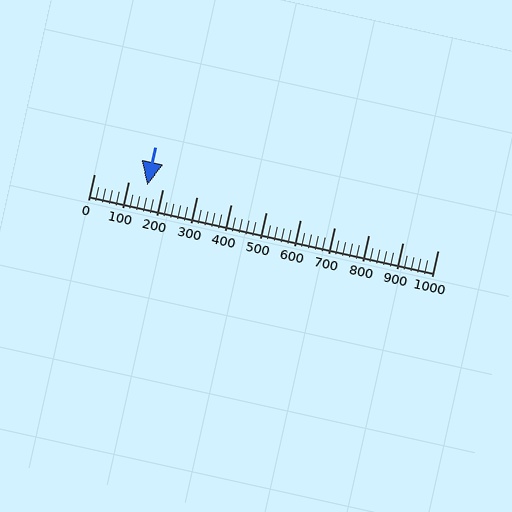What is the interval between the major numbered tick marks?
The major tick marks are spaced 100 units apart.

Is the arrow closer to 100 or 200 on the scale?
The arrow is closer to 200.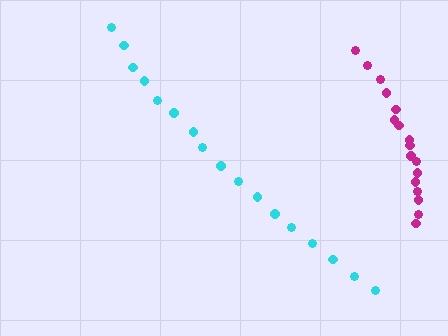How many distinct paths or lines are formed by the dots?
There are 2 distinct paths.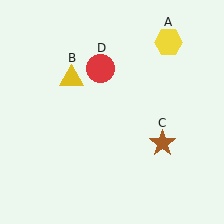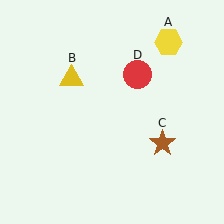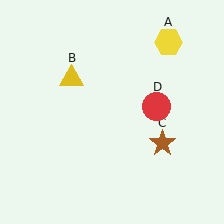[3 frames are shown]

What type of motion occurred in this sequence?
The red circle (object D) rotated clockwise around the center of the scene.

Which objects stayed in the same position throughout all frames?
Yellow hexagon (object A) and yellow triangle (object B) and brown star (object C) remained stationary.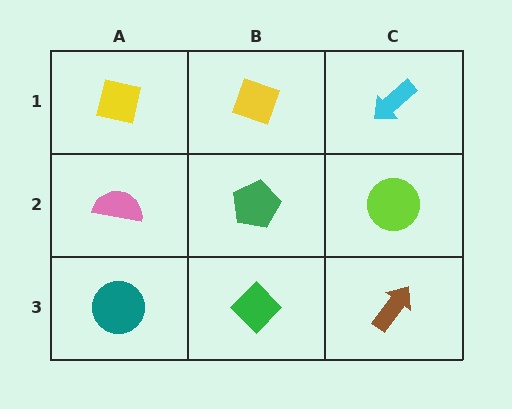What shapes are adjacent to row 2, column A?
A yellow square (row 1, column A), a teal circle (row 3, column A), a green pentagon (row 2, column B).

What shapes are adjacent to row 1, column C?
A lime circle (row 2, column C), a yellow diamond (row 1, column B).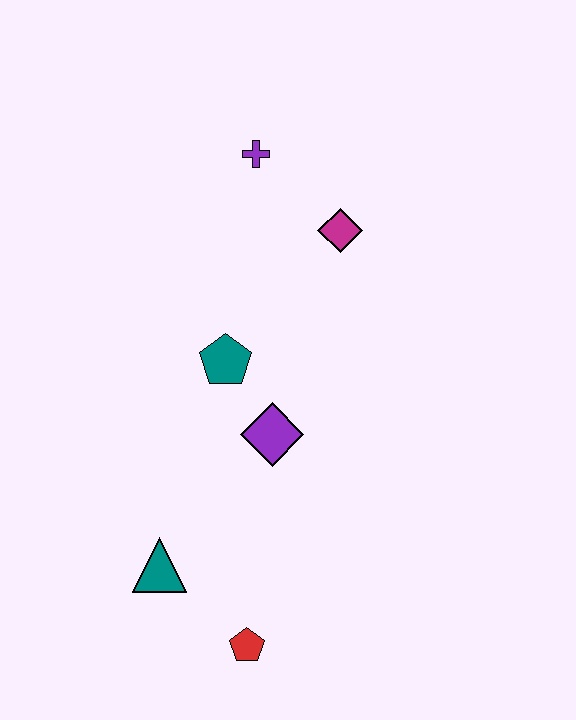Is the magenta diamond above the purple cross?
No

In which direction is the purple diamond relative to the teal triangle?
The purple diamond is above the teal triangle.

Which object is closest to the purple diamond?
The teal pentagon is closest to the purple diamond.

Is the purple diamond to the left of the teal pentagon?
No